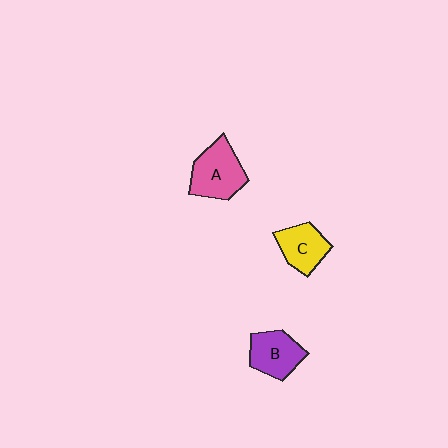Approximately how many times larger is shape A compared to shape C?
Approximately 1.3 times.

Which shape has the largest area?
Shape A (pink).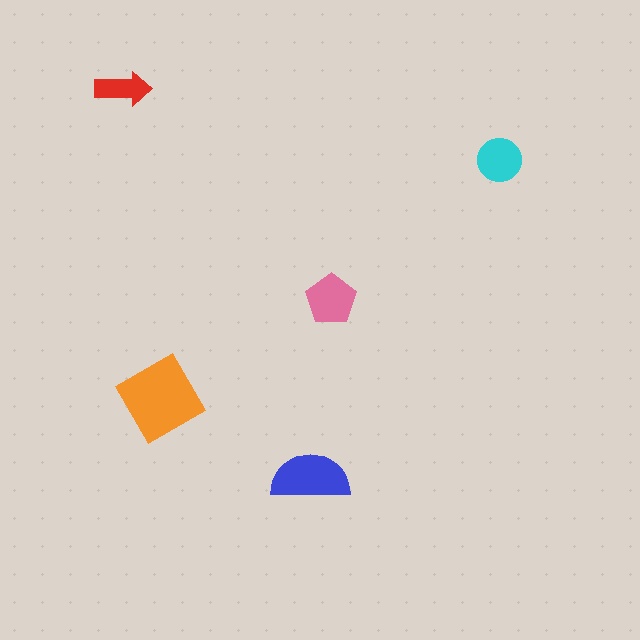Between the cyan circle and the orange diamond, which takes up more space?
The orange diamond.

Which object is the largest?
The orange diamond.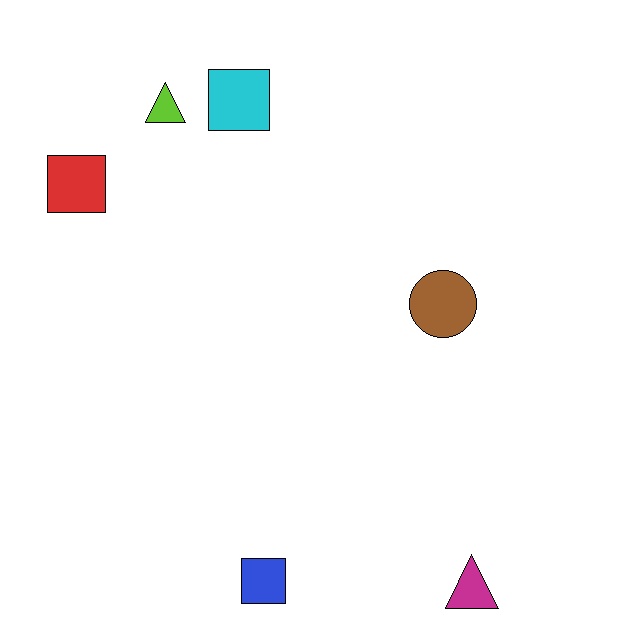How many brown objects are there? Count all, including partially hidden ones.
There is 1 brown object.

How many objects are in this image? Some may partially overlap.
There are 6 objects.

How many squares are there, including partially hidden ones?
There are 3 squares.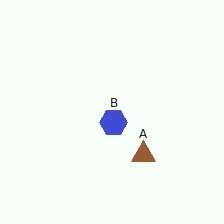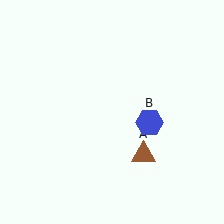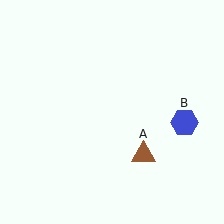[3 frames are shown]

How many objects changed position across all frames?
1 object changed position: blue hexagon (object B).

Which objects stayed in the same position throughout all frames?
Brown triangle (object A) remained stationary.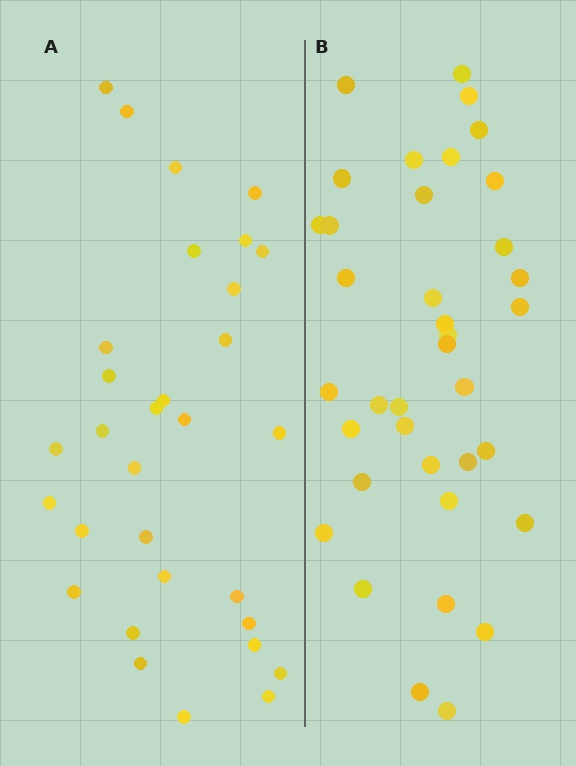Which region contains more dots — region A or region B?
Region B (the right region) has more dots.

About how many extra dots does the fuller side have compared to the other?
Region B has about 6 more dots than region A.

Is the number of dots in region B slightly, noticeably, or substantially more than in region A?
Region B has only slightly more — the two regions are fairly close. The ratio is roughly 1.2 to 1.